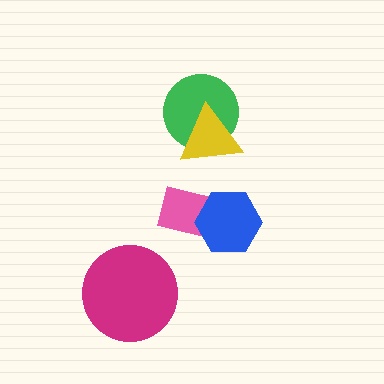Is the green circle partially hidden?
Yes, it is partially covered by another shape.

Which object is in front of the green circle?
The yellow triangle is in front of the green circle.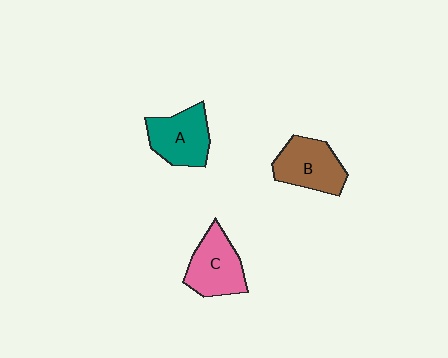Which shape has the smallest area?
Shape A (teal).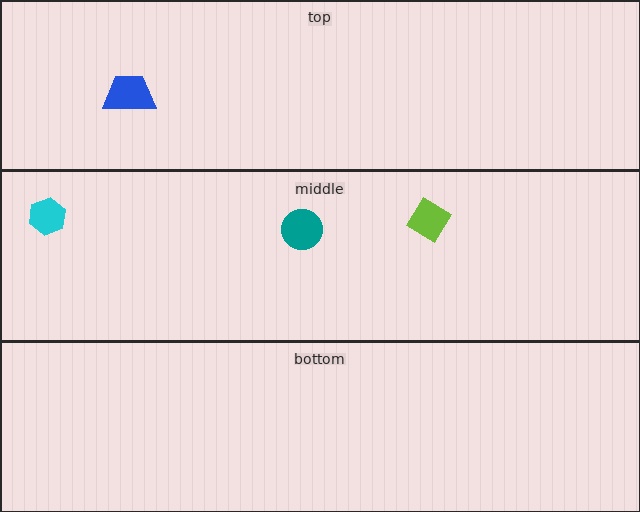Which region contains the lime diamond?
The middle region.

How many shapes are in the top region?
1.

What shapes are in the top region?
The blue trapezoid.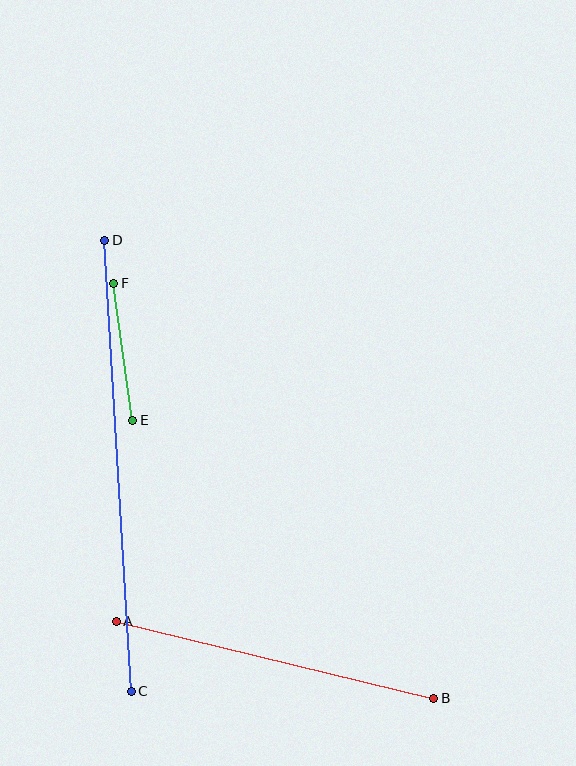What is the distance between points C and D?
The distance is approximately 452 pixels.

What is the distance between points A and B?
The distance is approximately 327 pixels.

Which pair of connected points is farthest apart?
Points C and D are farthest apart.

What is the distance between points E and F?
The distance is approximately 138 pixels.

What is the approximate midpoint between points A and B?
The midpoint is at approximately (275, 660) pixels.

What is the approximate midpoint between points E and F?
The midpoint is at approximately (123, 352) pixels.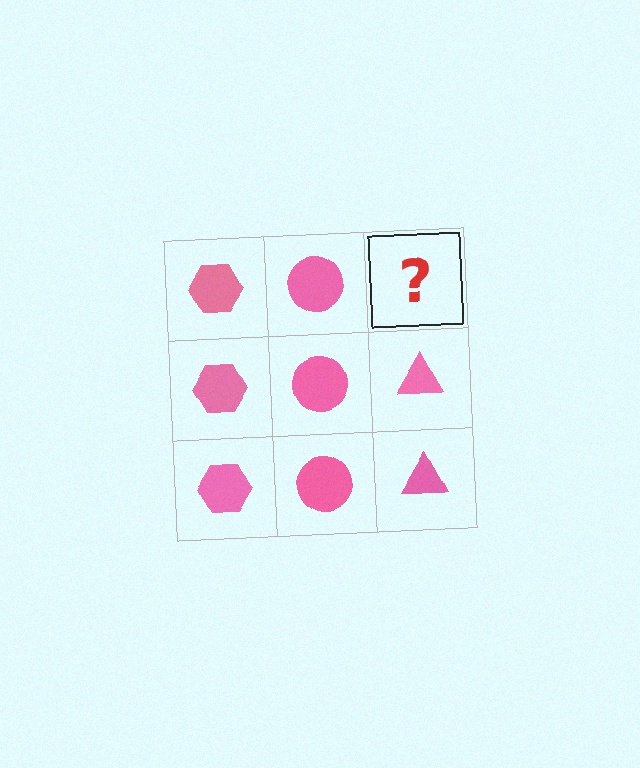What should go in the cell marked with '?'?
The missing cell should contain a pink triangle.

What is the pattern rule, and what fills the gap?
The rule is that each column has a consistent shape. The gap should be filled with a pink triangle.